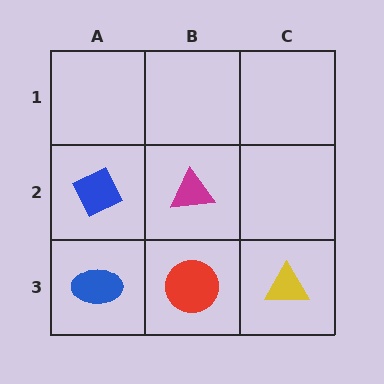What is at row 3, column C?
A yellow triangle.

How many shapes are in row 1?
0 shapes.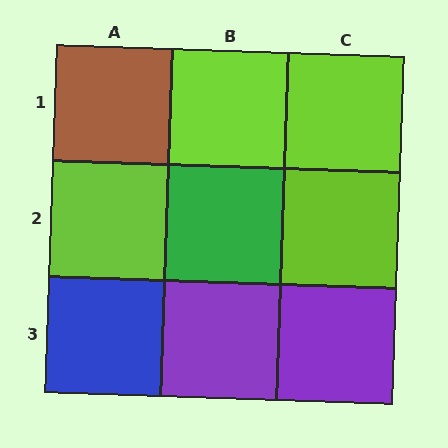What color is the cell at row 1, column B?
Lime.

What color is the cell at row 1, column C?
Lime.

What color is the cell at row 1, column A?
Brown.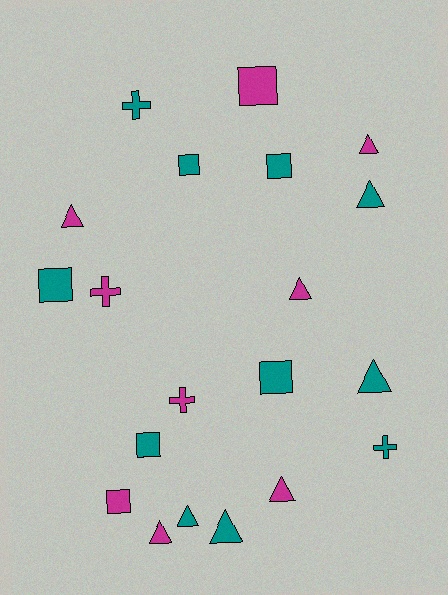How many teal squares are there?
There are 5 teal squares.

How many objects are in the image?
There are 20 objects.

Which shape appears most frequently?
Triangle, with 9 objects.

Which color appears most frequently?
Teal, with 11 objects.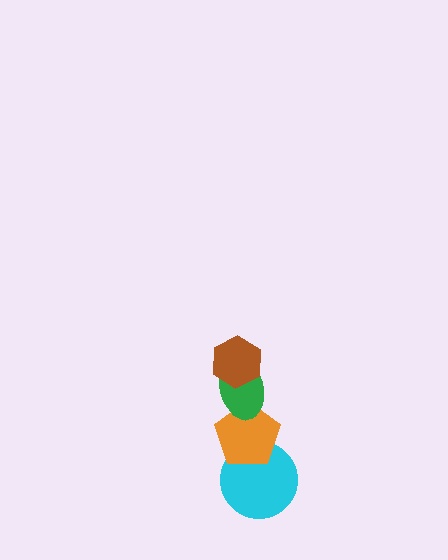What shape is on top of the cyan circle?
The orange pentagon is on top of the cyan circle.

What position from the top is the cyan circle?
The cyan circle is 4th from the top.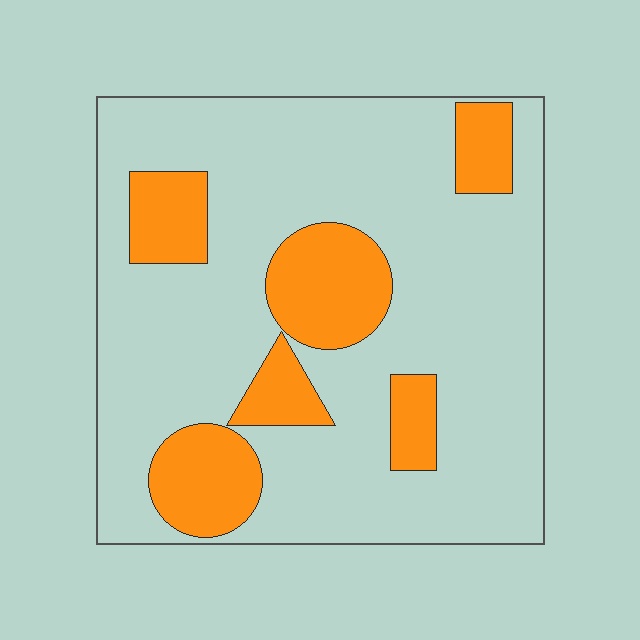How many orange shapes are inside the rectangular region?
6.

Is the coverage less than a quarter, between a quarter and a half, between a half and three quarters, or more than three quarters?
Less than a quarter.